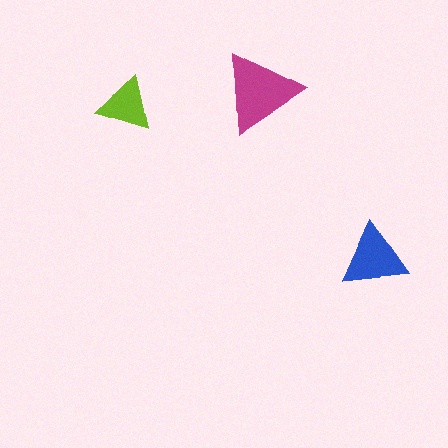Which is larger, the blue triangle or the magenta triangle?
The magenta one.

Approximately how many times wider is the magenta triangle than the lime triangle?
About 1.5 times wider.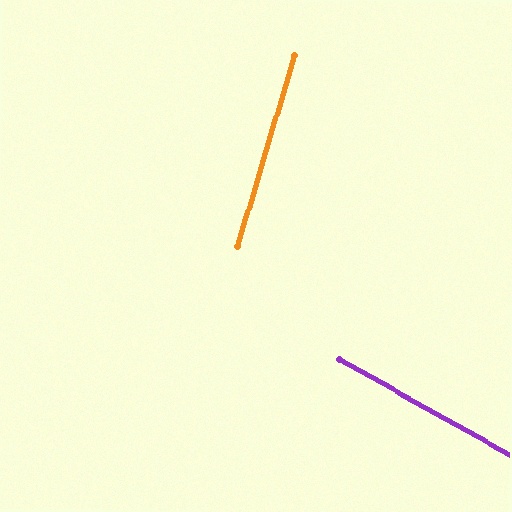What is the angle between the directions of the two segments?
Approximately 77 degrees.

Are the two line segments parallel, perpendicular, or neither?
Neither parallel nor perpendicular — they differ by about 77°.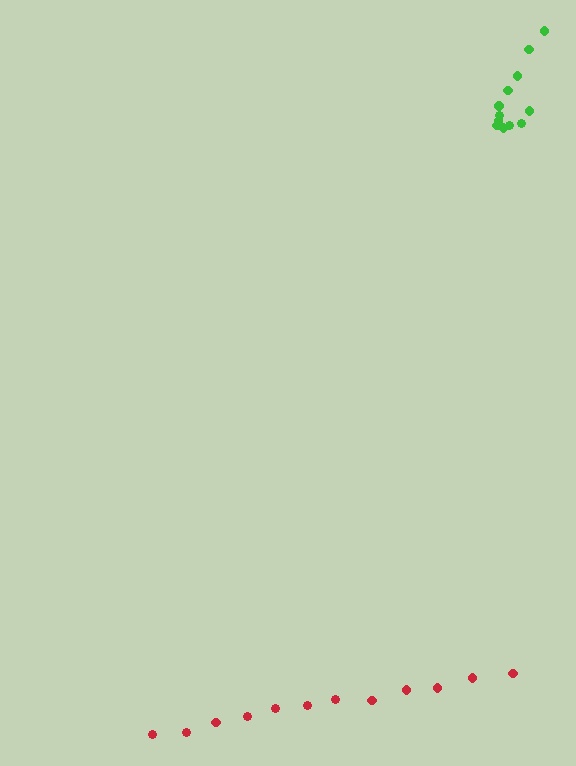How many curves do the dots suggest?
There are 2 distinct paths.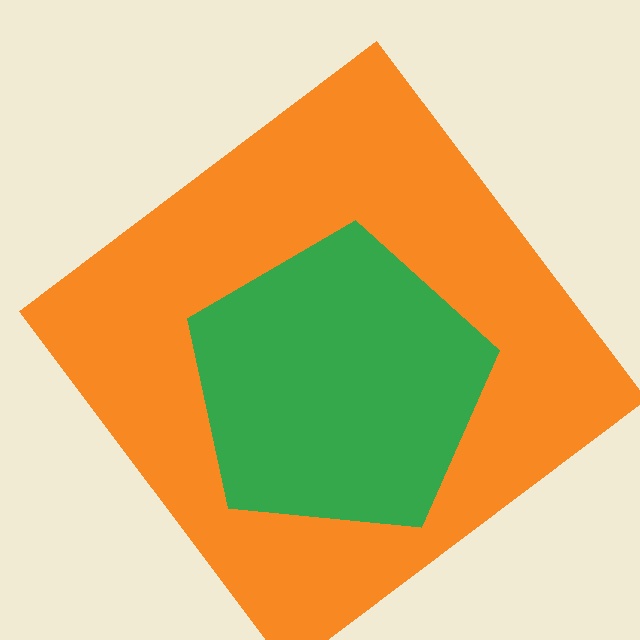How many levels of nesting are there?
2.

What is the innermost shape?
The green pentagon.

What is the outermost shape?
The orange diamond.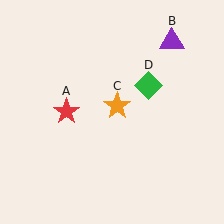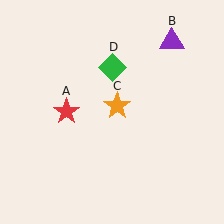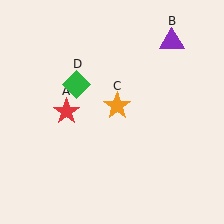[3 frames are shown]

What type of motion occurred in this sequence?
The green diamond (object D) rotated counterclockwise around the center of the scene.